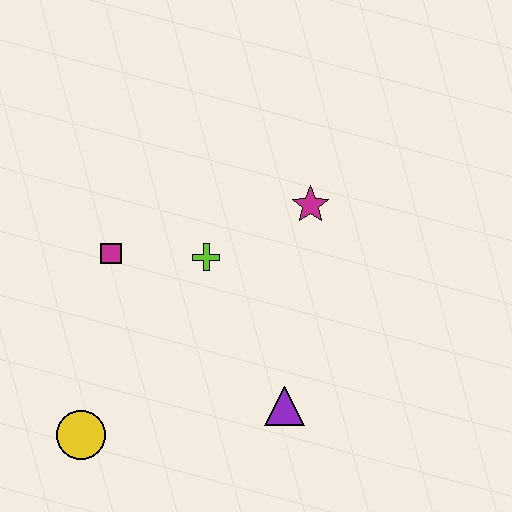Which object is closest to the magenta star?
The lime cross is closest to the magenta star.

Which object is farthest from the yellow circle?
The magenta star is farthest from the yellow circle.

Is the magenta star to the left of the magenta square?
No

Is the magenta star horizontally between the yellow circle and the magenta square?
No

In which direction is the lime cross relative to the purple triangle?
The lime cross is above the purple triangle.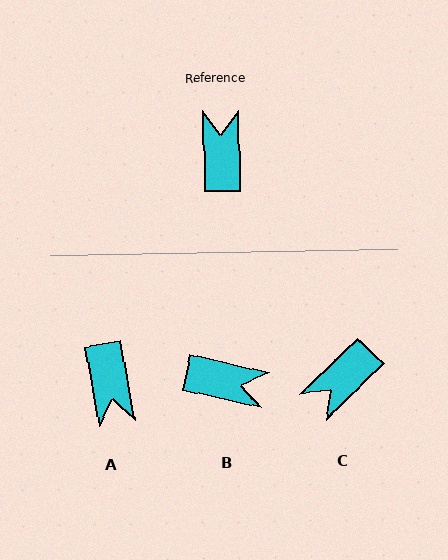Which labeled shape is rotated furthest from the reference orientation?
A, about 171 degrees away.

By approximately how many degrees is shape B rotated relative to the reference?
Approximately 104 degrees clockwise.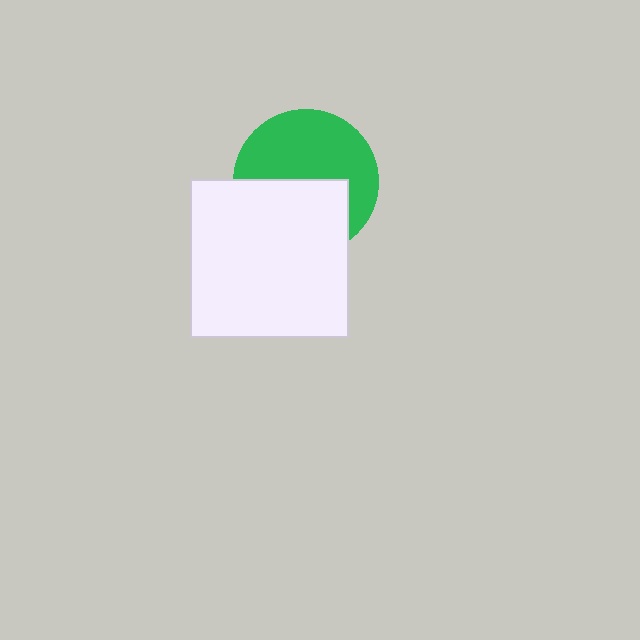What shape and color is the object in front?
The object in front is a white square.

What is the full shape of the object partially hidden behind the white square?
The partially hidden object is a green circle.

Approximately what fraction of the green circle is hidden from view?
Roughly 45% of the green circle is hidden behind the white square.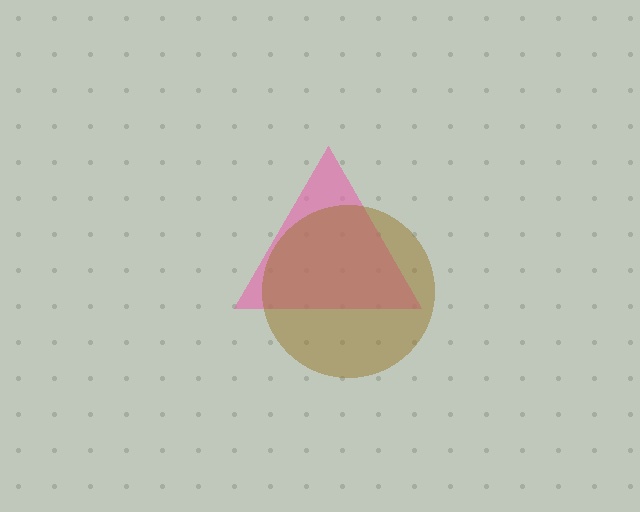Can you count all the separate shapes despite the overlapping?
Yes, there are 2 separate shapes.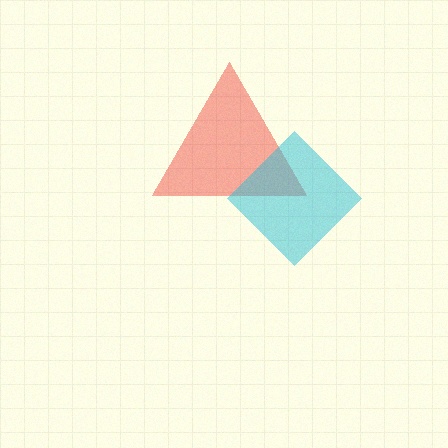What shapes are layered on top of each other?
The layered shapes are: a red triangle, a cyan diamond.